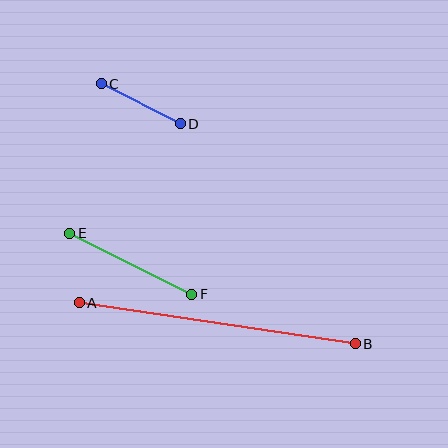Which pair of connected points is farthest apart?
Points A and B are farthest apart.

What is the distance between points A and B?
The distance is approximately 279 pixels.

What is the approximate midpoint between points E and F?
The midpoint is at approximately (131, 264) pixels.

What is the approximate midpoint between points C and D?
The midpoint is at approximately (141, 104) pixels.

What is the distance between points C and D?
The distance is approximately 89 pixels.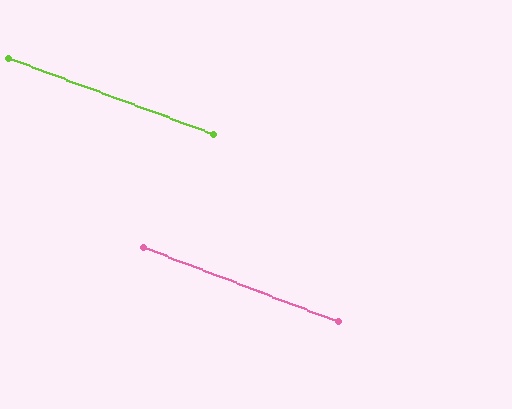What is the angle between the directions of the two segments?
Approximately 1 degree.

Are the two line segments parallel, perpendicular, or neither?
Parallel — their directions differ by only 0.6°.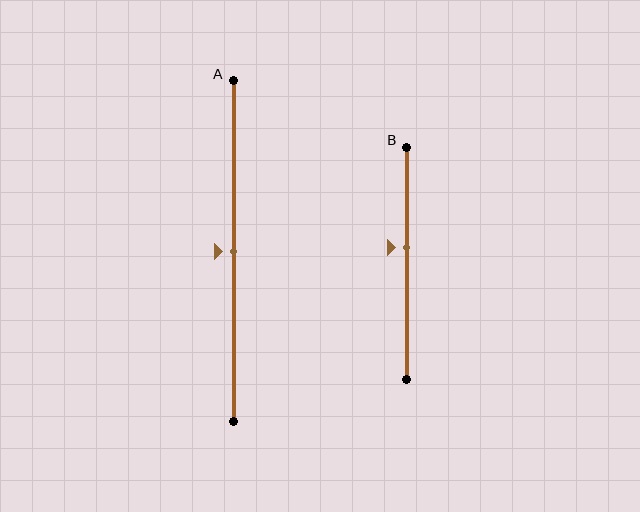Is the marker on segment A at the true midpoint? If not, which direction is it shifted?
Yes, the marker on segment A is at the true midpoint.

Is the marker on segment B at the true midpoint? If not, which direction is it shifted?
No, the marker on segment B is shifted upward by about 7% of the segment length.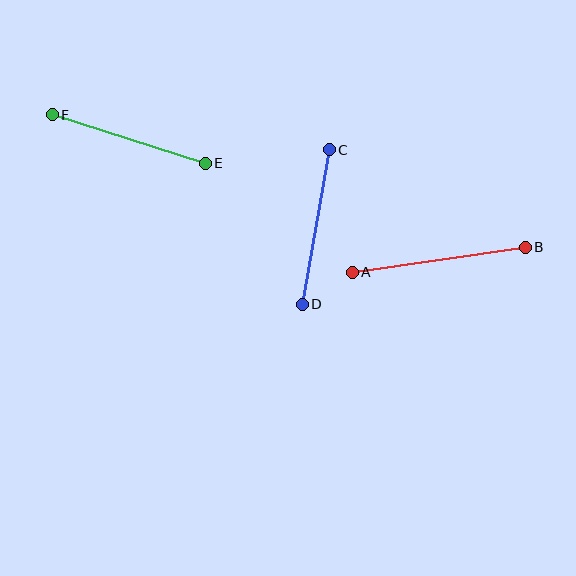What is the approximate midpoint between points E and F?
The midpoint is at approximately (129, 139) pixels.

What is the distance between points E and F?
The distance is approximately 160 pixels.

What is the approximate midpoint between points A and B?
The midpoint is at approximately (439, 260) pixels.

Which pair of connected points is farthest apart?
Points A and B are farthest apart.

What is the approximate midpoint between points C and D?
The midpoint is at approximately (316, 227) pixels.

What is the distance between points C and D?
The distance is approximately 157 pixels.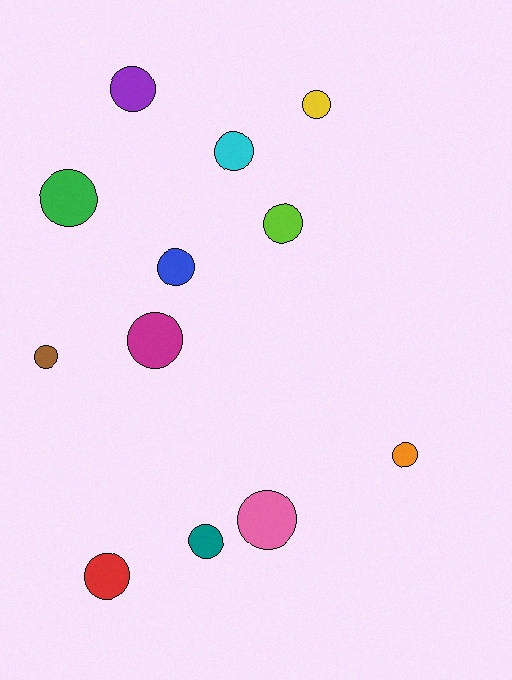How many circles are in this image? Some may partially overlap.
There are 12 circles.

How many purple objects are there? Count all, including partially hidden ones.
There is 1 purple object.